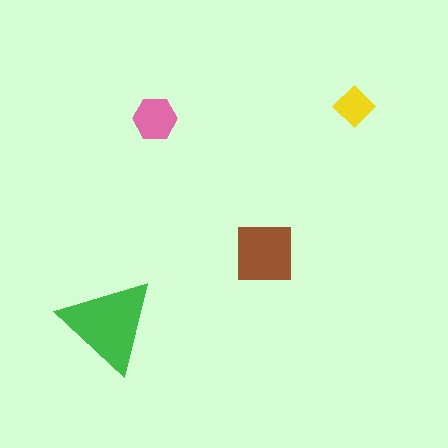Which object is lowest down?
The green triangle is bottommost.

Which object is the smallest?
The yellow diamond.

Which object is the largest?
The green triangle.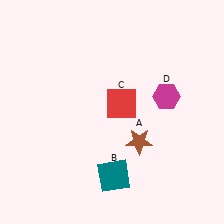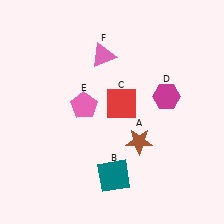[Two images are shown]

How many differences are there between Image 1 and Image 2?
There are 2 differences between the two images.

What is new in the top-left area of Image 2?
A pink pentagon (E) was added in the top-left area of Image 2.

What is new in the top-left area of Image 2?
A pink triangle (F) was added in the top-left area of Image 2.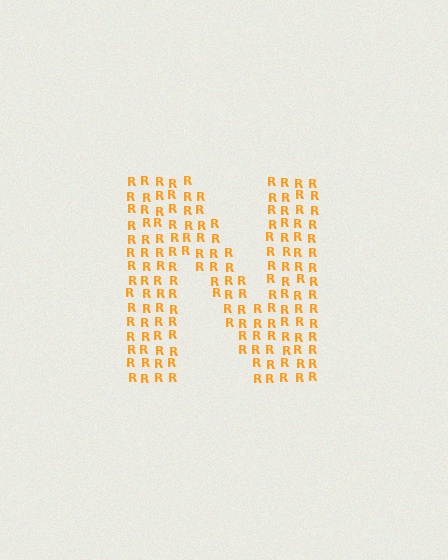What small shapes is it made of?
It is made of small letter R's.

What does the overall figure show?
The overall figure shows the letter N.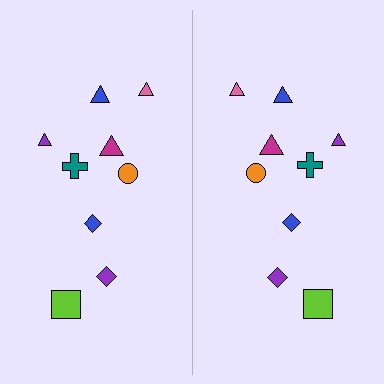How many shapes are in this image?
There are 18 shapes in this image.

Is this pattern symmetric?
Yes, this pattern has bilateral (reflection) symmetry.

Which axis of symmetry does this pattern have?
The pattern has a vertical axis of symmetry running through the center of the image.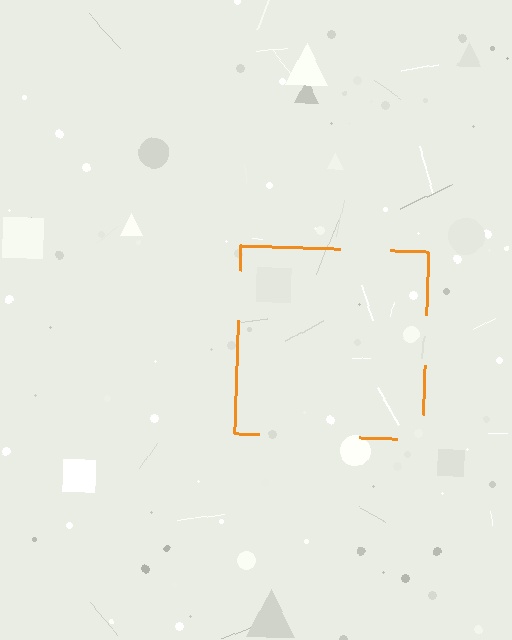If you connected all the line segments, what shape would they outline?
They would outline a square.